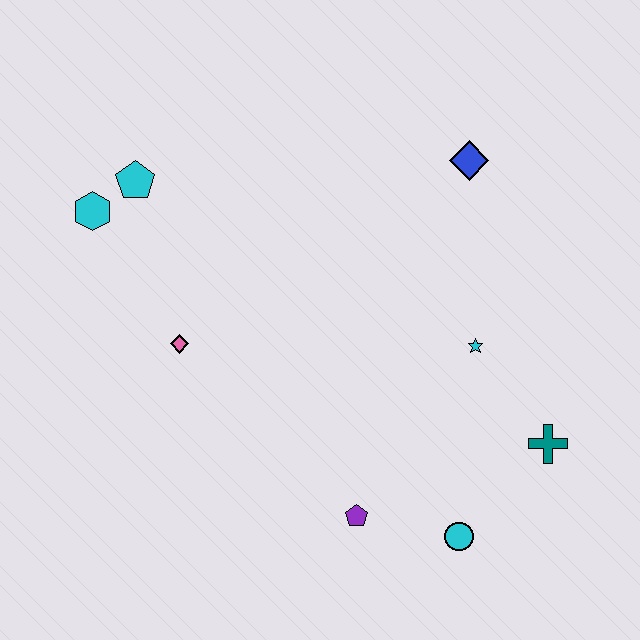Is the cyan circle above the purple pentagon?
No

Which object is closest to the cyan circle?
The purple pentagon is closest to the cyan circle.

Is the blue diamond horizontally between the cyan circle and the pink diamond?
No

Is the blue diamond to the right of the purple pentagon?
Yes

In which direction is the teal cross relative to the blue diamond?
The teal cross is below the blue diamond.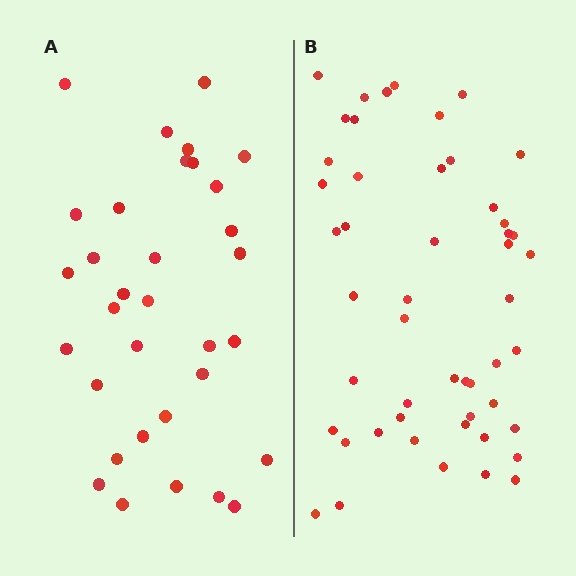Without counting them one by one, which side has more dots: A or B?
Region B (the right region) has more dots.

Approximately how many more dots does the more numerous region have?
Region B has approximately 15 more dots than region A.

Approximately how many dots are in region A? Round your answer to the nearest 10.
About 30 dots. (The exact count is 33, which rounds to 30.)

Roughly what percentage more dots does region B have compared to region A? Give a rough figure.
About 50% more.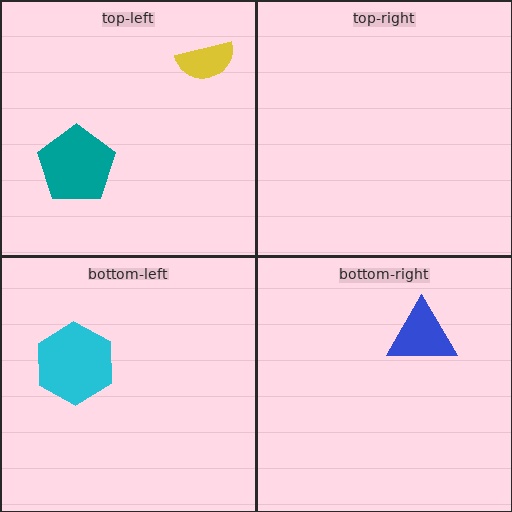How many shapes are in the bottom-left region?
1.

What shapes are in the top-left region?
The teal pentagon, the yellow semicircle.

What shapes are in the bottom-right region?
The blue triangle.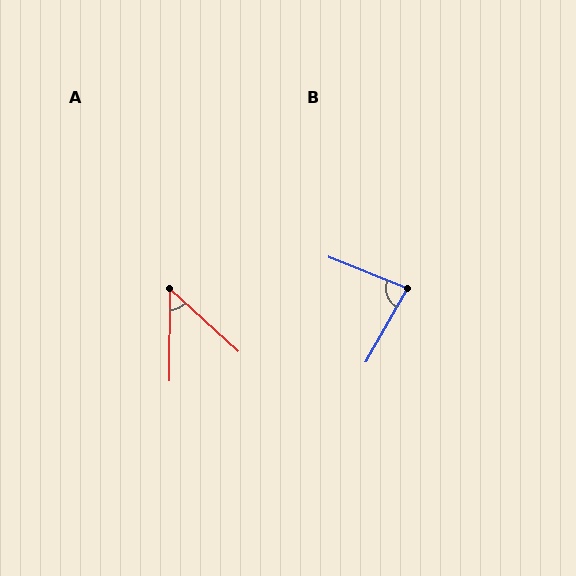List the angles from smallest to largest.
A (48°), B (82°).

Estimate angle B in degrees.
Approximately 82 degrees.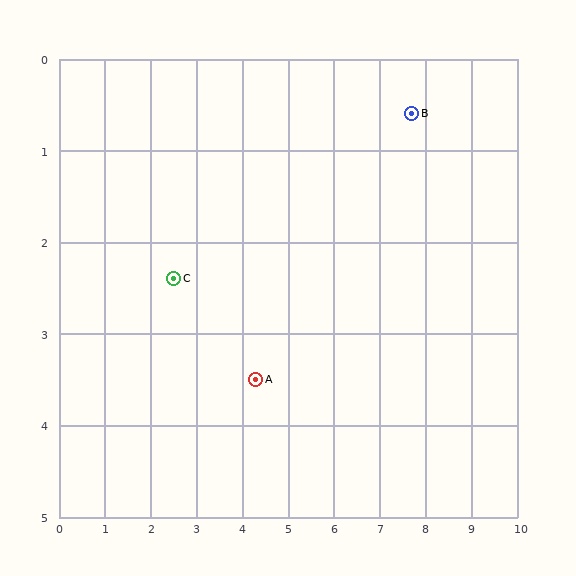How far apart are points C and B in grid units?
Points C and B are about 5.5 grid units apart.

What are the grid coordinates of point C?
Point C is at approximately (2.5, 2.4).